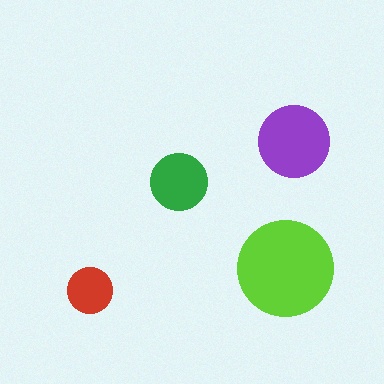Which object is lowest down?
The red circle is bottommost.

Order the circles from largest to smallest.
the lime one, the purple one, the green one, the red one.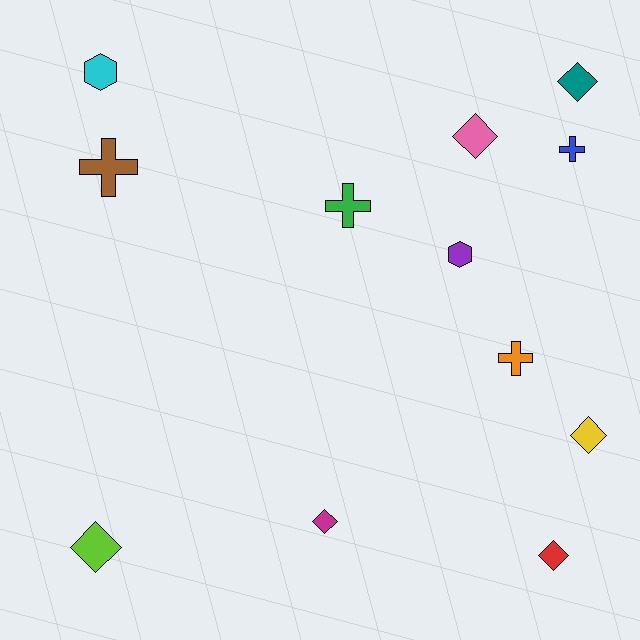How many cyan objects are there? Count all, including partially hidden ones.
There is 1 cyan object.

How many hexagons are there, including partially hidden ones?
There are 2 hexagons.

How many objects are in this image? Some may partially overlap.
There are 12 objects.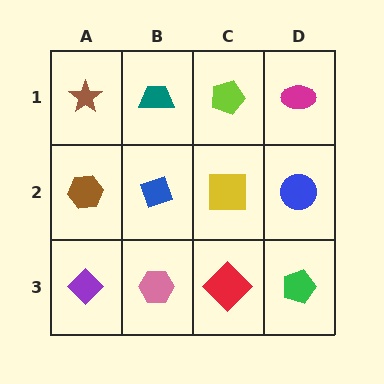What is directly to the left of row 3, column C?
A pink hexagon.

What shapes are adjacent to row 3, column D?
A blue circle (row 2, column D), a red diamond (row 3, column C).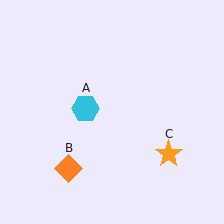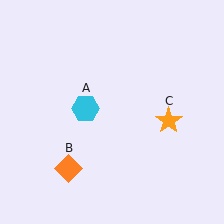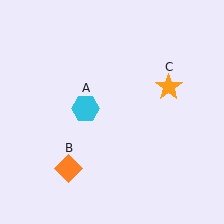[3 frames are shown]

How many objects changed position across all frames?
1 object changed position: orange star (object C).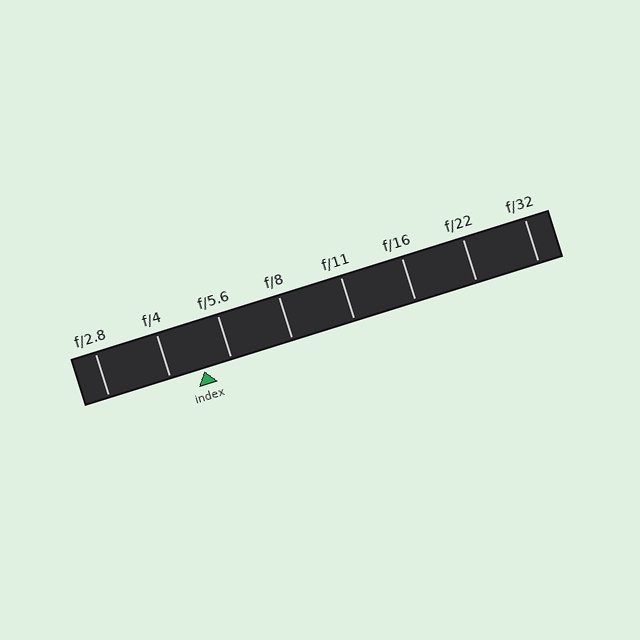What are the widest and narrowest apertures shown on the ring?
The widest aperture shown is f/2.8 and the narrowest is f/32.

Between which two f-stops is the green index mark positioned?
The index mark is between f/4 and f/5.6.